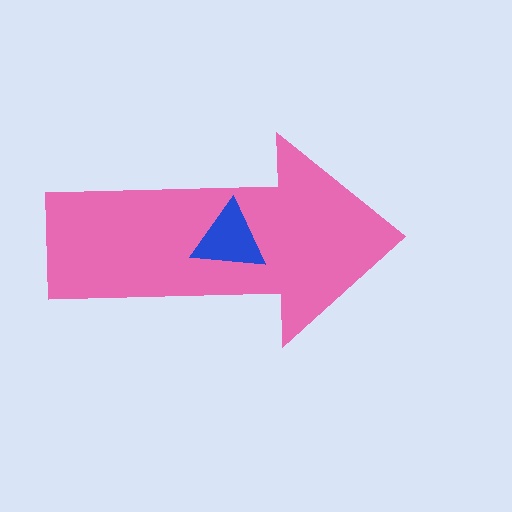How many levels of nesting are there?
2.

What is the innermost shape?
The blue triangle.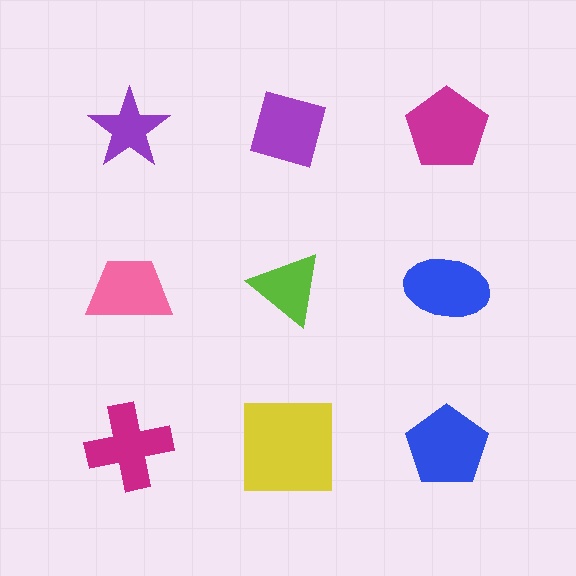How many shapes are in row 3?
3 shapes.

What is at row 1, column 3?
A magenta pentagon.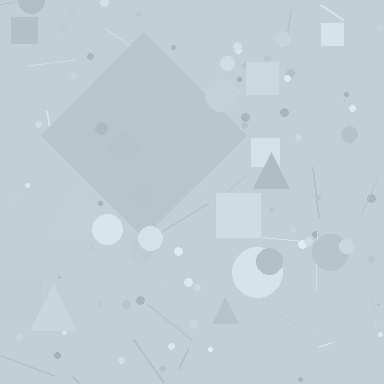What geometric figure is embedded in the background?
A diamond is embedded in the background.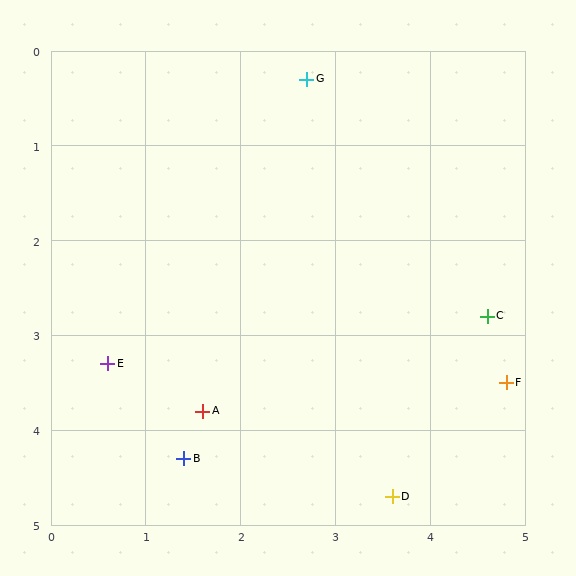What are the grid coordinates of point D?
Point D is at approximately (3.6, 4.7).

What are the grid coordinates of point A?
Point A is at approximately (1.6, 3.8).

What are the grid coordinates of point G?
Point G is at approximately (2.7, 0.3).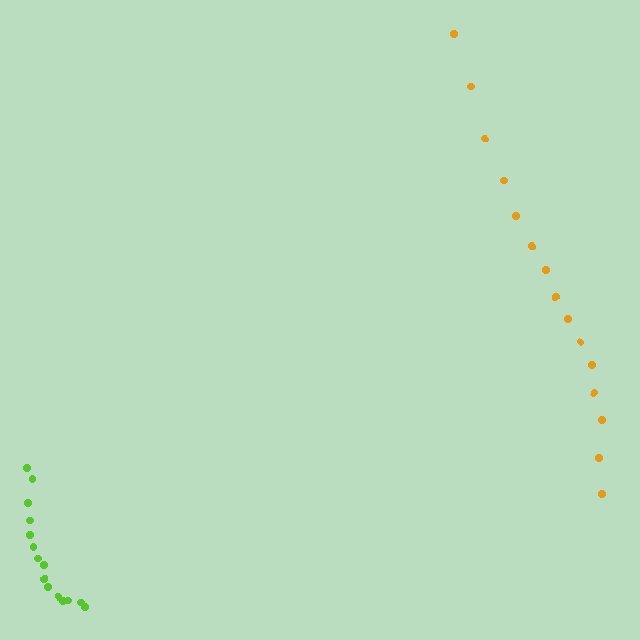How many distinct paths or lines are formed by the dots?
There are 2 distinct paths.